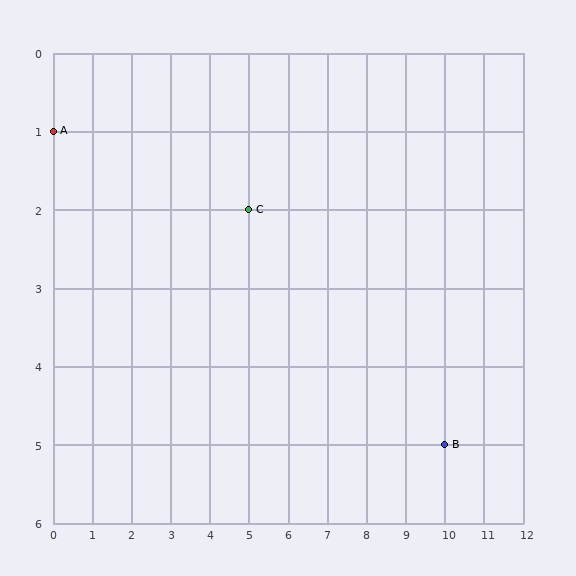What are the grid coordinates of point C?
Point C is at grid coordinates (5, 2).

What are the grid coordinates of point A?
Point A is at grid coordinates (0, 1).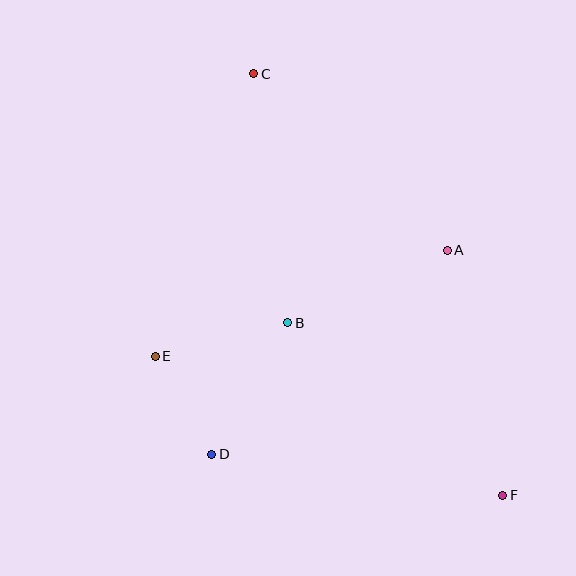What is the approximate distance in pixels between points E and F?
The distance between E and F is approximately 375 pixels.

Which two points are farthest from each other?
Points C and F are farthest from each other.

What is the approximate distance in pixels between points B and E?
The distance between B and E is approximately 137 pixels.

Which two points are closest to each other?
Points D and E are closest to each other.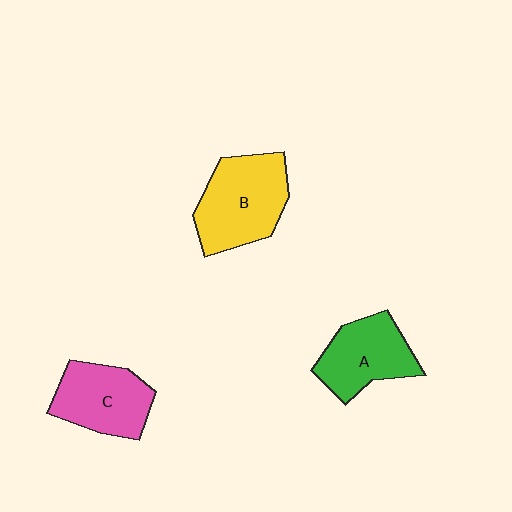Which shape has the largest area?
Shape B (yellow).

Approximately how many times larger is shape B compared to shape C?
Approximately 1.2 times.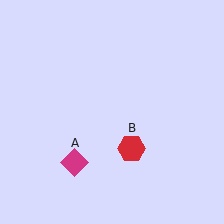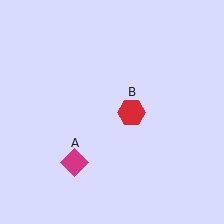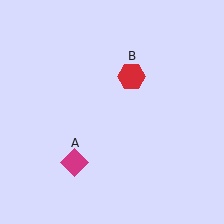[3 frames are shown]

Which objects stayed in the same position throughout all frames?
Magenta diamond (object A) remained stationary.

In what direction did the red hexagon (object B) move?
The red hexagon (object B) moved up.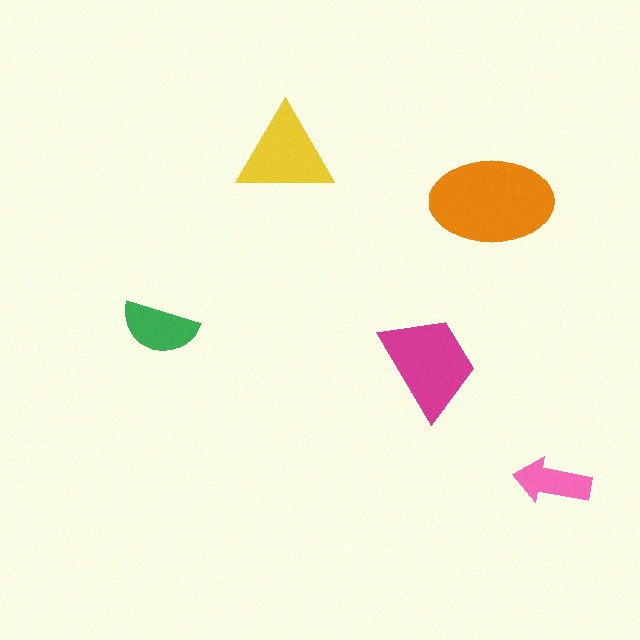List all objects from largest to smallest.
The orange ellipse, the magenta trapezoid, the yellow triangle, the green semicircle, the pink arrow.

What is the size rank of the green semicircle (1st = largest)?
4th.